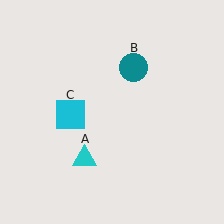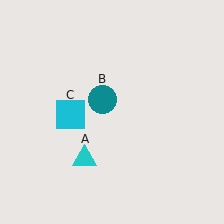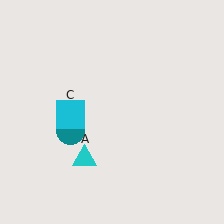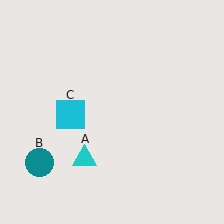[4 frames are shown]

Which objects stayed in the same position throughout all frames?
Cyan triangle (object A) and cyan square (object C) remained stationary.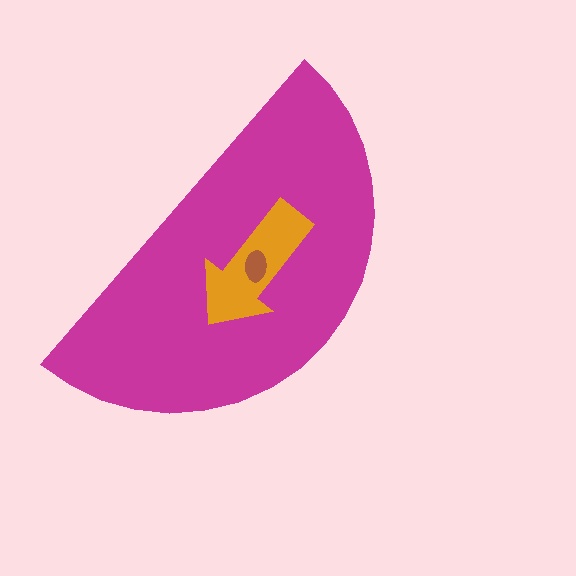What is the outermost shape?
The magenta semicircle.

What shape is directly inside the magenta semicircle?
The orange arrow.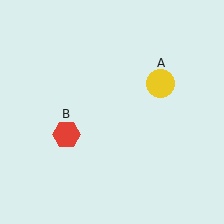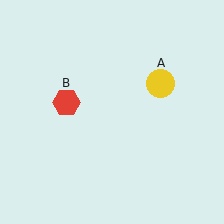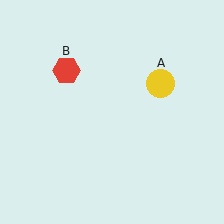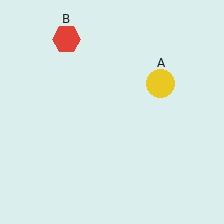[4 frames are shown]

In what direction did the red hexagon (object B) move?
The red hexagon (object B) moved up.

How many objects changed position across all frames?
1 object changed position: red hexagon (object B).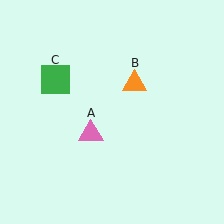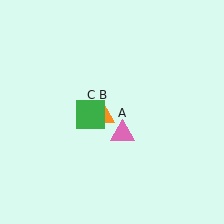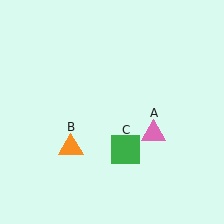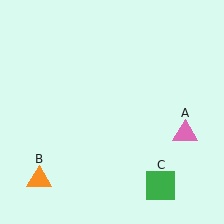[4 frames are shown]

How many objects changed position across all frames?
3 objects changed position: pink triangle (object A), orange triangle (object B), green square (object C).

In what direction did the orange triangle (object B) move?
The orange triangle (object B) moved down and to the left.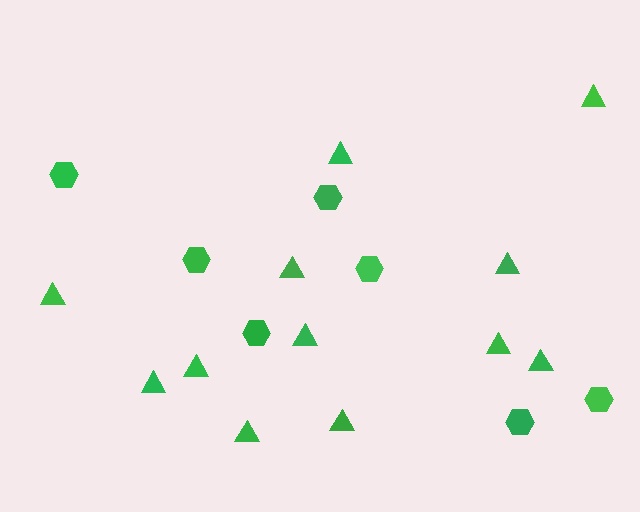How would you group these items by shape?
There are 2 groups: one group of hexagons (7) and one group of triangles (12).